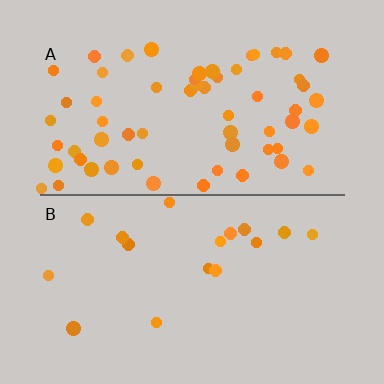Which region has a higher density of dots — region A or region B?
A (the top).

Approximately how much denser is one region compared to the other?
Approximately 3.5× — region A over region B.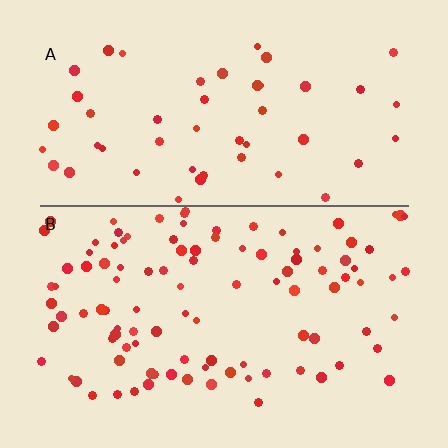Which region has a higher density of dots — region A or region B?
B (the bottom).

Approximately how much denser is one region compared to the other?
Approximately 2.1× — region B over region A.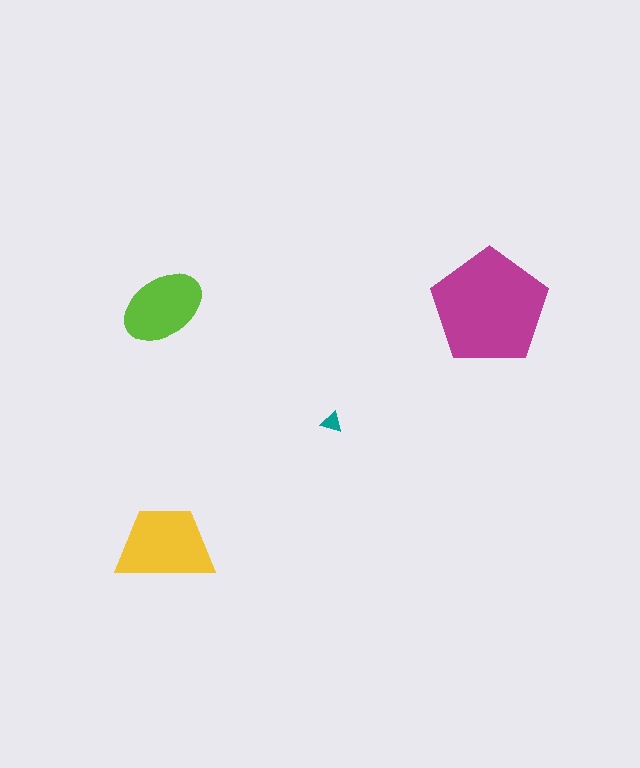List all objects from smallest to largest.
The teal triangle, the lime ellipse, the yellow trapezoid, the magenta pentagon.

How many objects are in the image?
There are 4 objects in the image.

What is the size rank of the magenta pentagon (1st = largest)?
1st.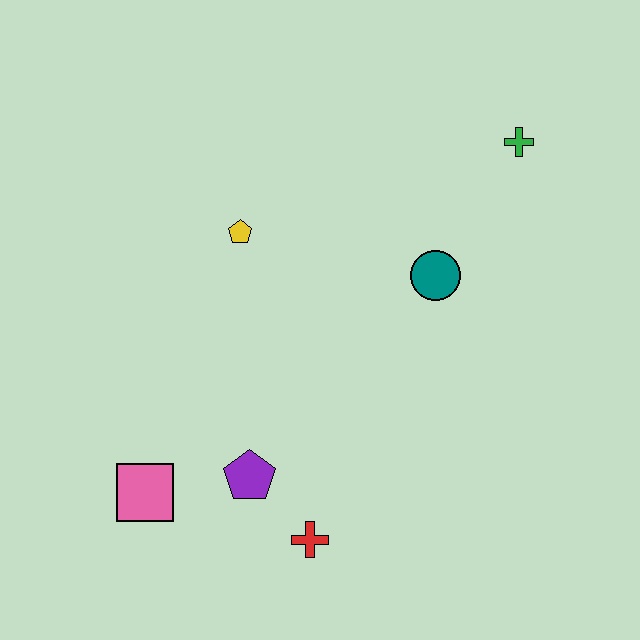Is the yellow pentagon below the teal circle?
No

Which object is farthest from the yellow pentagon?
The red cross is farthest from the yellow pentagon.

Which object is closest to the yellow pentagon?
The teal circle is closest to the yellow pentagon.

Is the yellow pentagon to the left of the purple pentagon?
Yes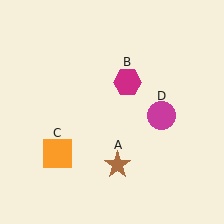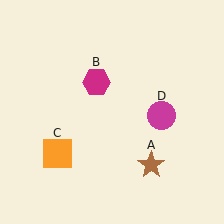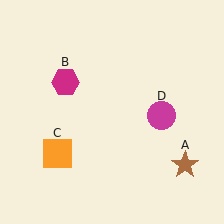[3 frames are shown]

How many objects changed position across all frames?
2 objects changed position: brown star (object A), magenta hexagon (object B).